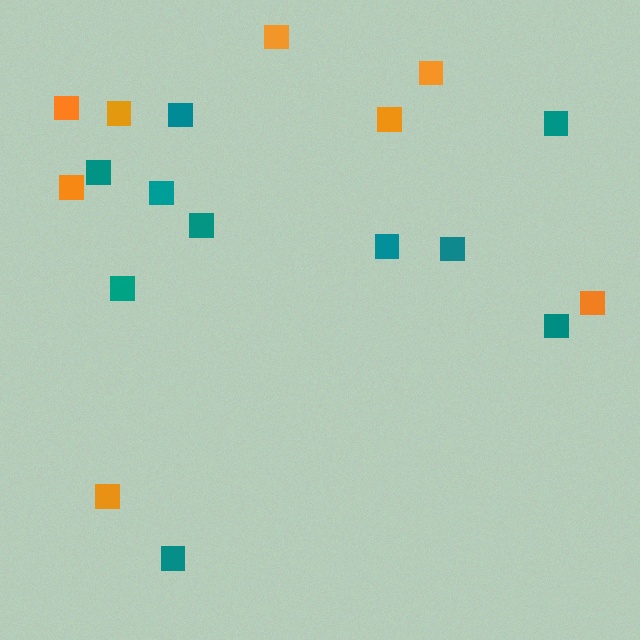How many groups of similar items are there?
There are 2 groups: one group of orange squares (8) and one group of teal squares (10).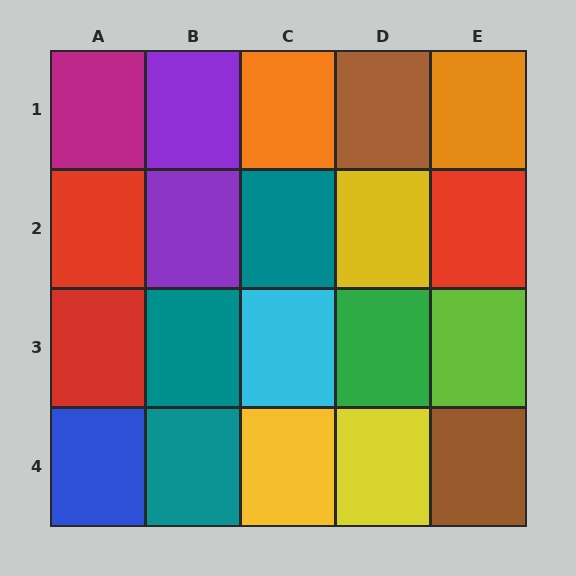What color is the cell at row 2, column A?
Red.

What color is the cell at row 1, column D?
Brown.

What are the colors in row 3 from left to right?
Red, teal, cyan, green, lime.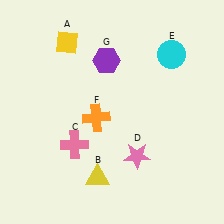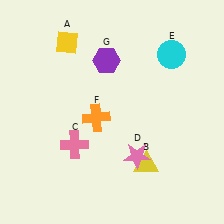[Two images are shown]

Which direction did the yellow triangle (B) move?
The yellow triangle (B) moved right.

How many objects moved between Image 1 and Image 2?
1 object moved between the two images.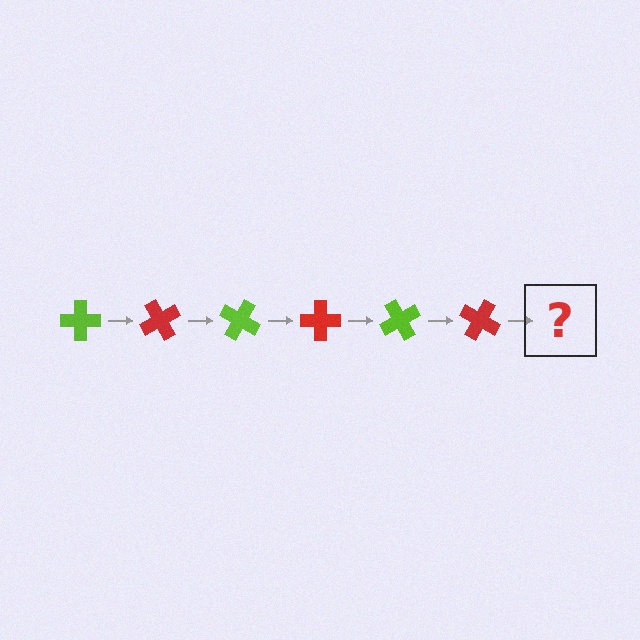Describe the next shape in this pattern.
It should be a lime cross, rotated 360 degrees from the start.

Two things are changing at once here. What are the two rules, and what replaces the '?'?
The two rules are that it rotates 60 degrees each step and the color cycles through lime and red. The '?' should be a lime cross, rotated 360 degrees from the start.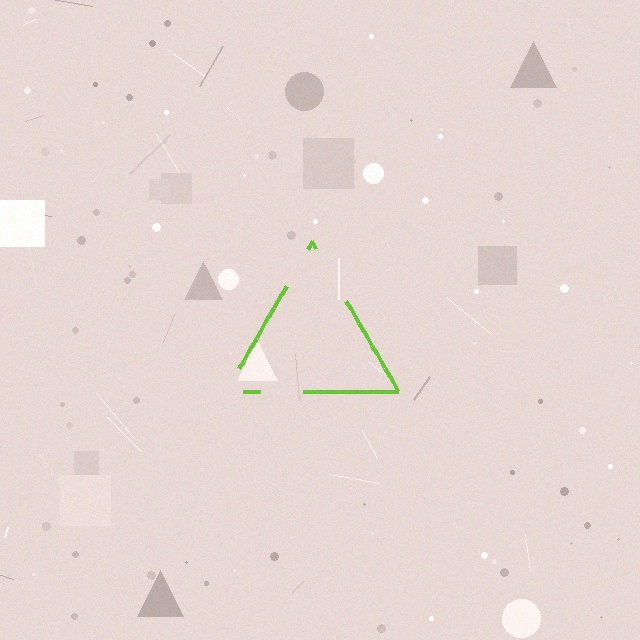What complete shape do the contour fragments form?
The contour fragments form a triangle.